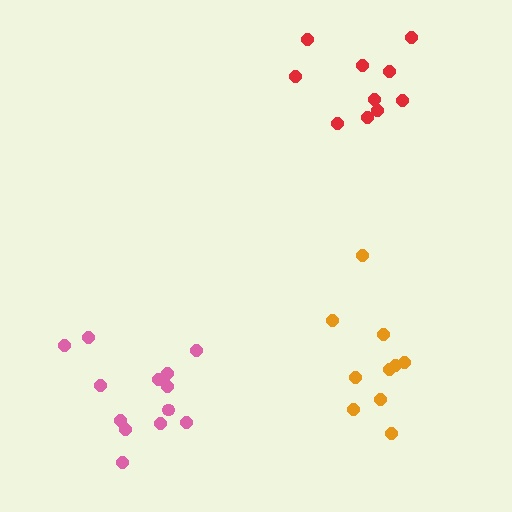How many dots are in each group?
Group 1: 10 dots, Group 2: 10 dots, Group 3: 13 dots (33 total).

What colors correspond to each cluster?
The clusters are colored: red, orange, pink.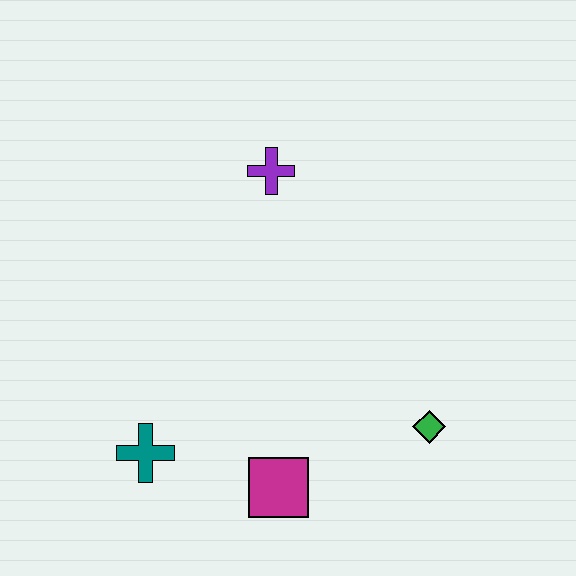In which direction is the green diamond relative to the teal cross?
The green diamond is to the right of the teal cross.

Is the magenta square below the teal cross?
Yes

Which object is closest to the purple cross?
The green diamond is closest to the purple cross.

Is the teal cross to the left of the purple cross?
Yes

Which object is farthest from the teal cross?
The purple cross is farthest from the teal cross.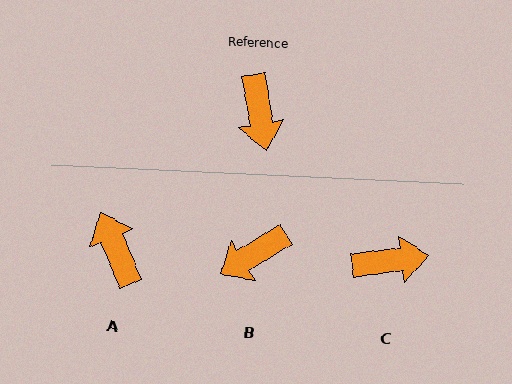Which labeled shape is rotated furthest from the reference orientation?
A, about 166 degrees away.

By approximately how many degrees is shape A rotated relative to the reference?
Approximately 166 degrees clockwise.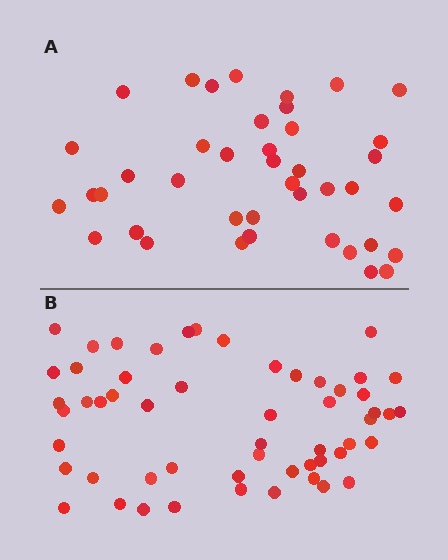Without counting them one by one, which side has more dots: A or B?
Region B (the bottom region) has more dots.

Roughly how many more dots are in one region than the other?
Region B has approximately 15 more dots than region A.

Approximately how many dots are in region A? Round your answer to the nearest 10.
About 40 dots. (The exact count is 41, which rounds to 40.)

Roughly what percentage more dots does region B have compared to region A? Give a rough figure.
About 35% more.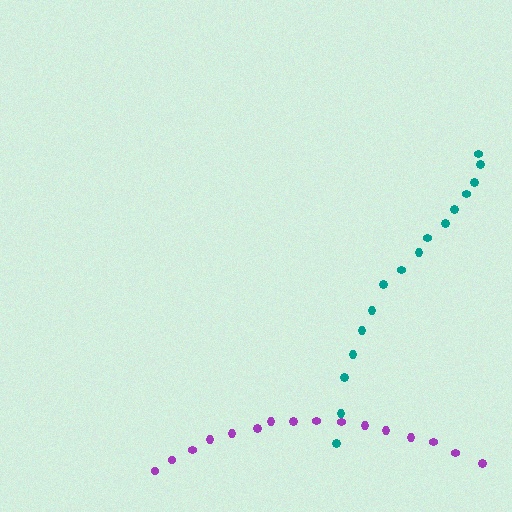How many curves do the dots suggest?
There are 2 distinct paths.